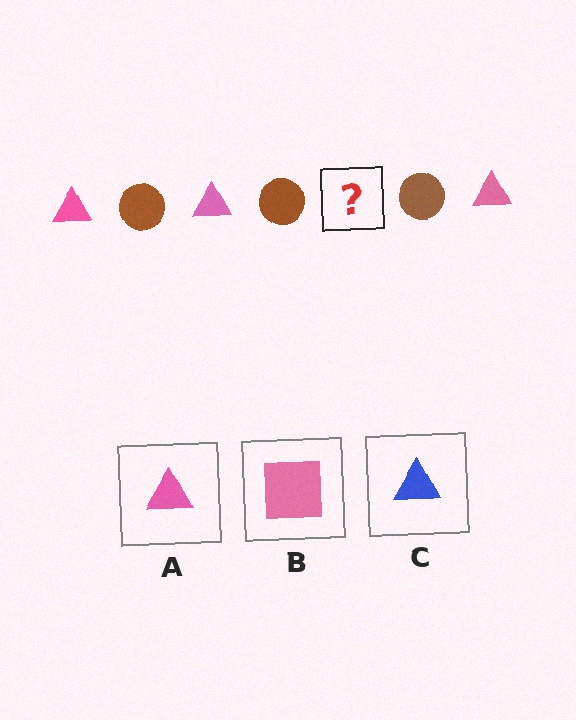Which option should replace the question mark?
Option A.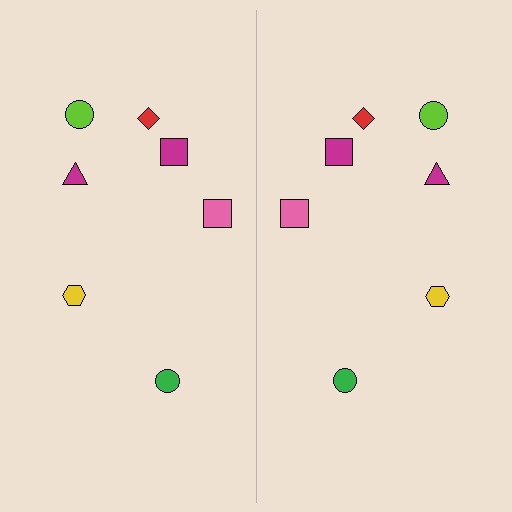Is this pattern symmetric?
Yes, this pattern has bilateral (reflection) symmetry.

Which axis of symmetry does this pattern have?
The pattern has a vertical axis of symmetry running through the center of the image.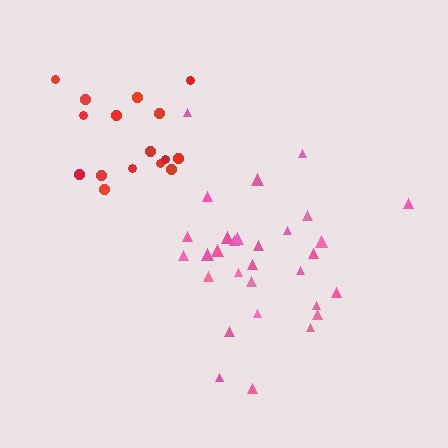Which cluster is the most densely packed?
Pink.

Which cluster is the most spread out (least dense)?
Red.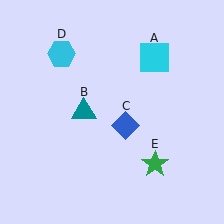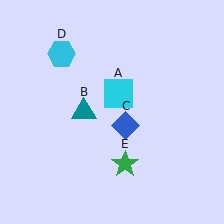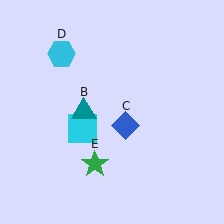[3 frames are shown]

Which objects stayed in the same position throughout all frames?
Teal triangle (object B) and blue diamond (object C) and cyan hexagon (object D) remained stationary.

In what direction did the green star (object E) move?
The green star (object E) moved left.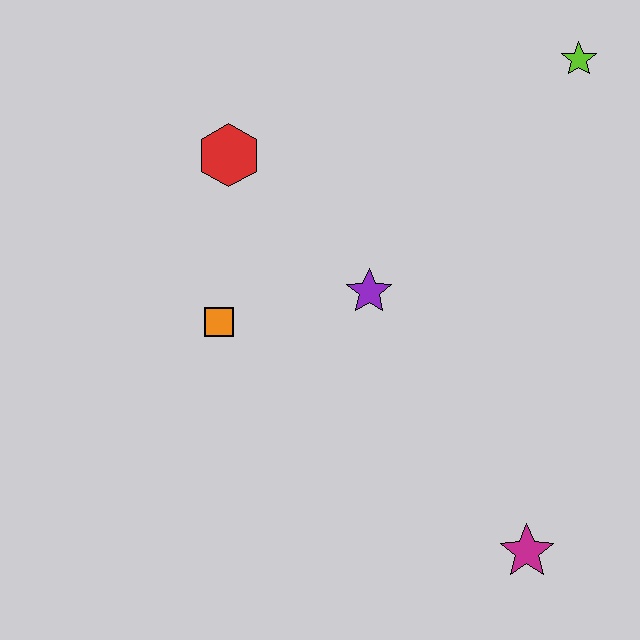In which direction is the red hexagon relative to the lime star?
The red hexagon is to the left of the lime star.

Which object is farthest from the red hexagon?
The magenta star is farthest from the red hexagon.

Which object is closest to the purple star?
The orange square is closest to the purple star.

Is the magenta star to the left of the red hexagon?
No